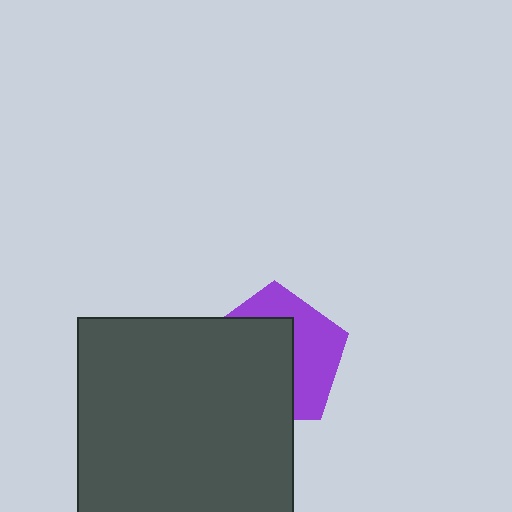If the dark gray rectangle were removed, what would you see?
You would see the complete purple pentagon.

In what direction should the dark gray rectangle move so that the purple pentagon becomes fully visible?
The dark gray rectangle should move toward the lower-left. That is the shortest direction to clear the overlap and leave the purple pentagon fully visible.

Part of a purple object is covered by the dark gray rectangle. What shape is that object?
It is a pentagon.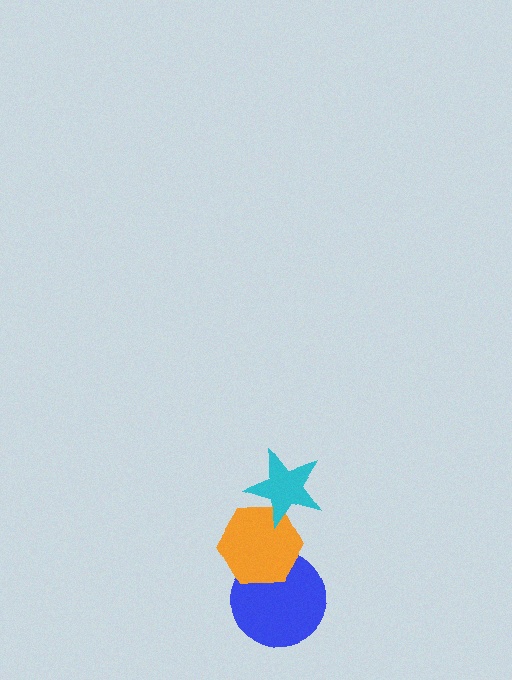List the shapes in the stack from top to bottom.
From top to bottom: the cyan star, the orange hexagon, the blue circle.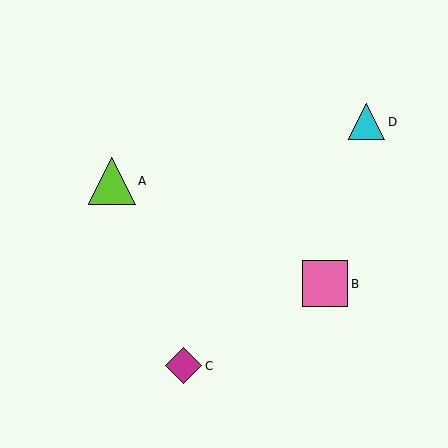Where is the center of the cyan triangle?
The center of the cyan triangle is at (367, 122).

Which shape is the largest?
The lime triangle (labeled A) is the largest.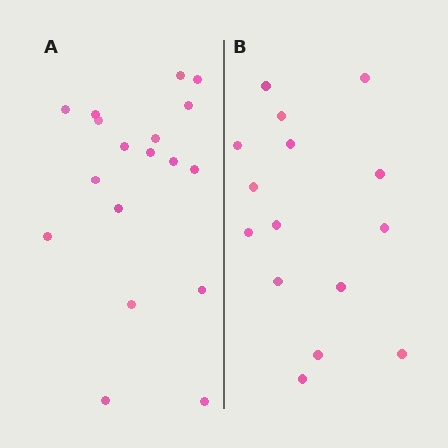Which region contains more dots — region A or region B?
Region A (the left region) has more dots.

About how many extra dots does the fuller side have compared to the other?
Region A has just a few more — roughly 2 or 3 more dots than region B.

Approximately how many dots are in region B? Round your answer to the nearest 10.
About 20 dots. (The exact count is 15, which rounds to 20.)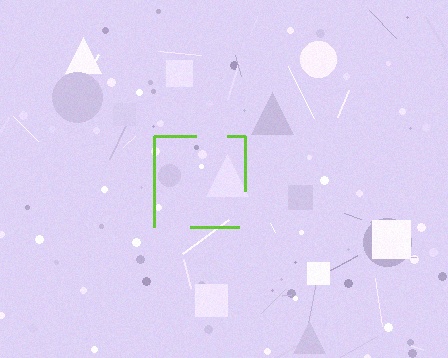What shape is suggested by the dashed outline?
The dashed outline suggests a square.